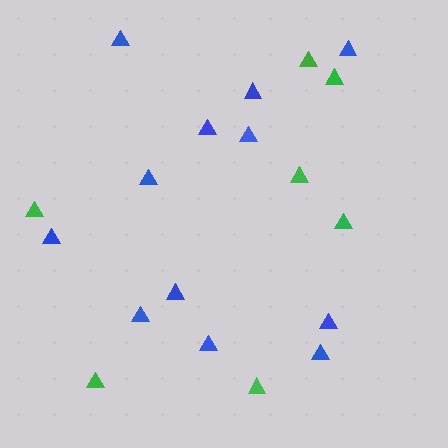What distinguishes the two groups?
There are 2 groups: one group of blue triangles (12) and one group of green triangles (7).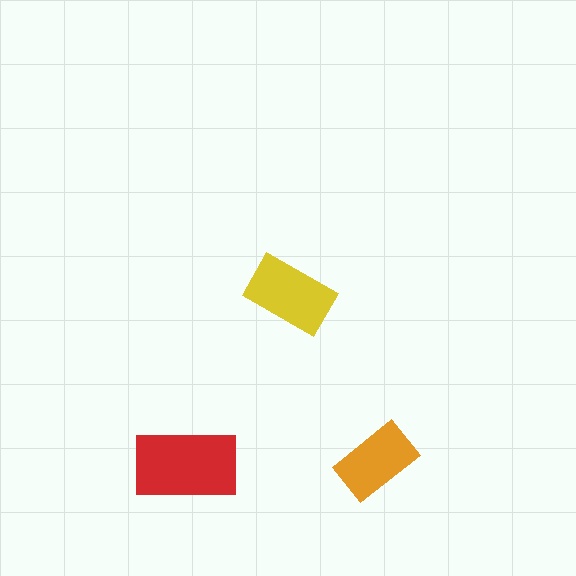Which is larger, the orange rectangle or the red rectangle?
The red one.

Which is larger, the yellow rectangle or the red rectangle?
The red one.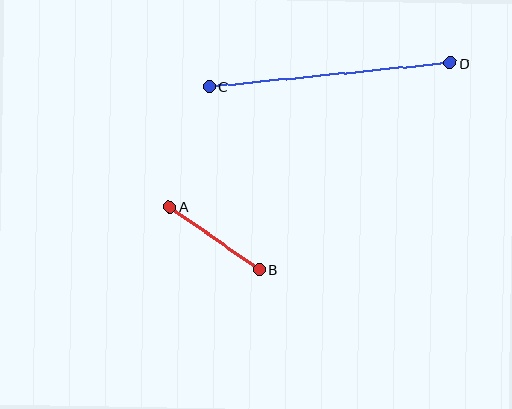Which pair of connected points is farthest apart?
Points C and D are farthest apart.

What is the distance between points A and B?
The distance is approximately 110 pixels.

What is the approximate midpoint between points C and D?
The midpoint is at approximately (330, 75) pixels.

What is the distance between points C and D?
The distance is approximately 242 pixels.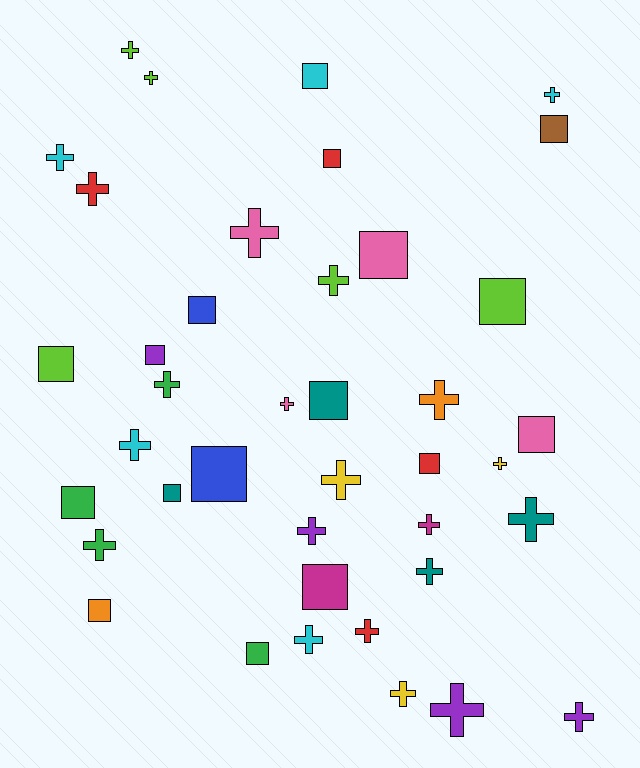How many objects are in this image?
There are 40 objects.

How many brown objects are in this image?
There is 1 brown object.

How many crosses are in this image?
There are 23 crosses.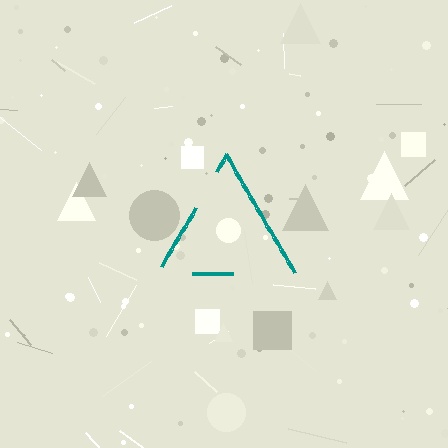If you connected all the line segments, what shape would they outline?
They would outline a triangle.